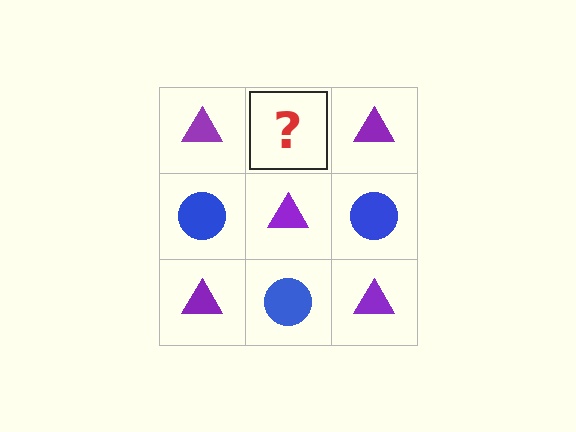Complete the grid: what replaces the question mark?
The question mark should be replaced with a blue circle.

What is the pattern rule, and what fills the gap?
The rule is that it alternates purple triangle and blue circle in a checkerboard pattern. The gap should be filled with a blue circle.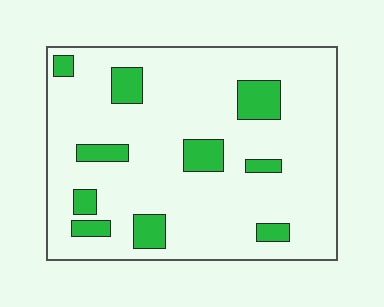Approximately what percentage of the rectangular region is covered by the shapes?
Approximately 15%.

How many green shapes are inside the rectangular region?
10.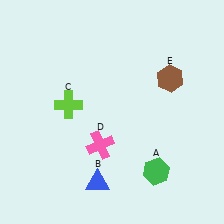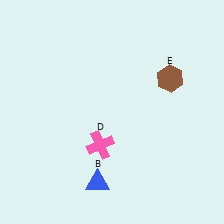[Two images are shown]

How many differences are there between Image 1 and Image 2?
There are 2 differences between the two images.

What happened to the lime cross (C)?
The lime cross (C) was removed in Image 2. It was in the top-left area of Image 1.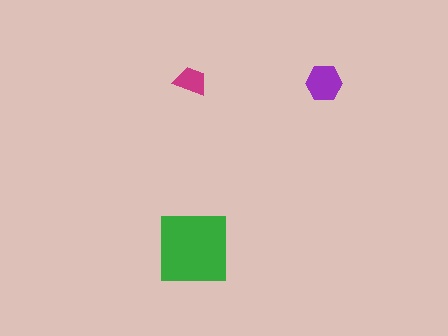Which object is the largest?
The green square.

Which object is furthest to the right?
The purple hexagon is rightmost.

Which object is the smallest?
The magenta trapezoid.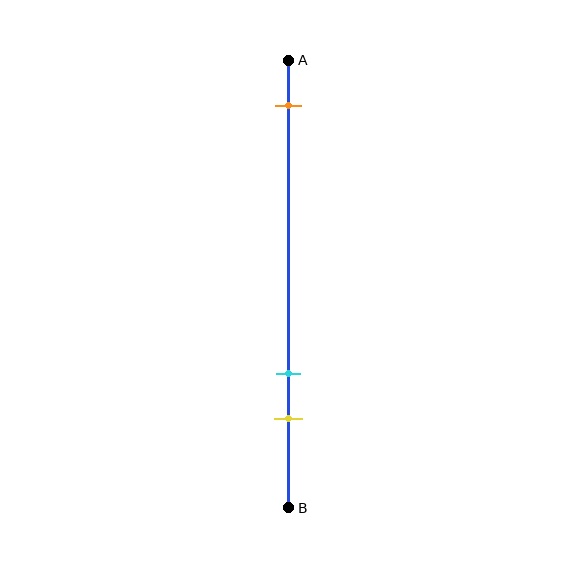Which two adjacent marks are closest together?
The cyan and yellow marks are the closest adjacent pair.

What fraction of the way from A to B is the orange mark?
The orange mark is approximately 10% (0.1) of the way from A to B.